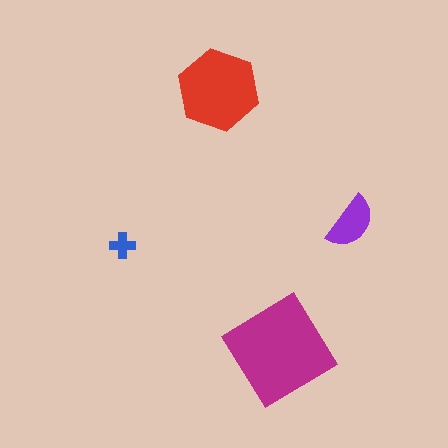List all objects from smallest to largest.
The blue cross, the purple semicircle, the red hexagon, the magenta diamond.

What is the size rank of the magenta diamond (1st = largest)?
1st.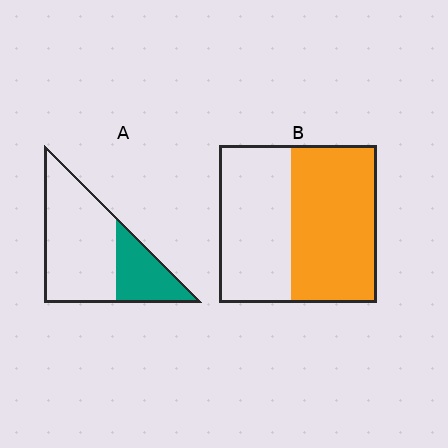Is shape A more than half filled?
No.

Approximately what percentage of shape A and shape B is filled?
A is approximately 30% and B is approximately 55%.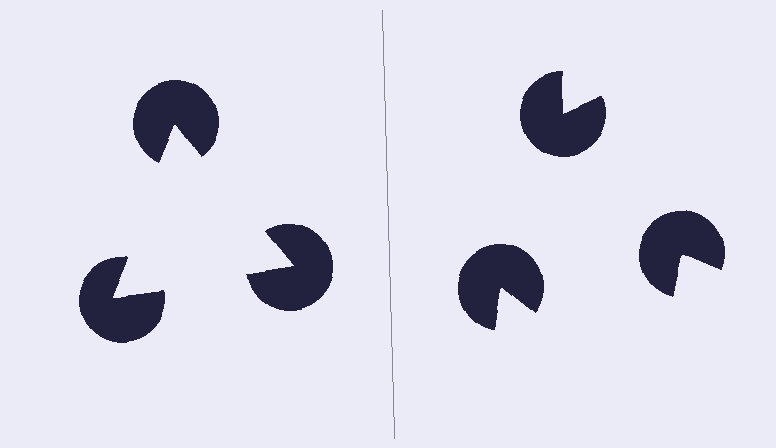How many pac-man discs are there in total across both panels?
6 — 3 on each side.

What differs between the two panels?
The pac-man discs are positioned identically on both sides; only the wedge orientations differ. On the left they align to a triangle; on the right they are misaligned.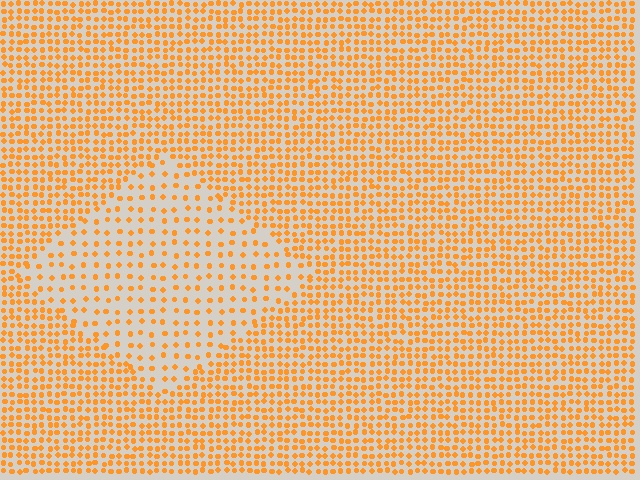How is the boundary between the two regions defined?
The boundary is defined by a change in element density (approximately 2.2x ratio). All elements are the same color, size, and shape.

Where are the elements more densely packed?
The elements are more densely packed outside the diamond boundary.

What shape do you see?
I see a diamond.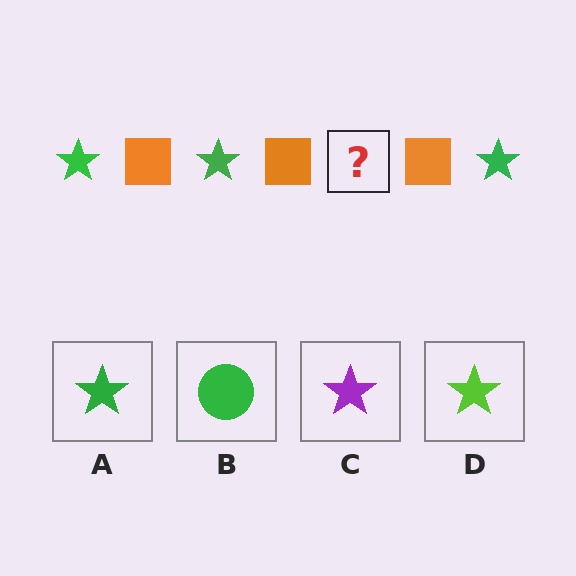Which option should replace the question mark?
Option A.